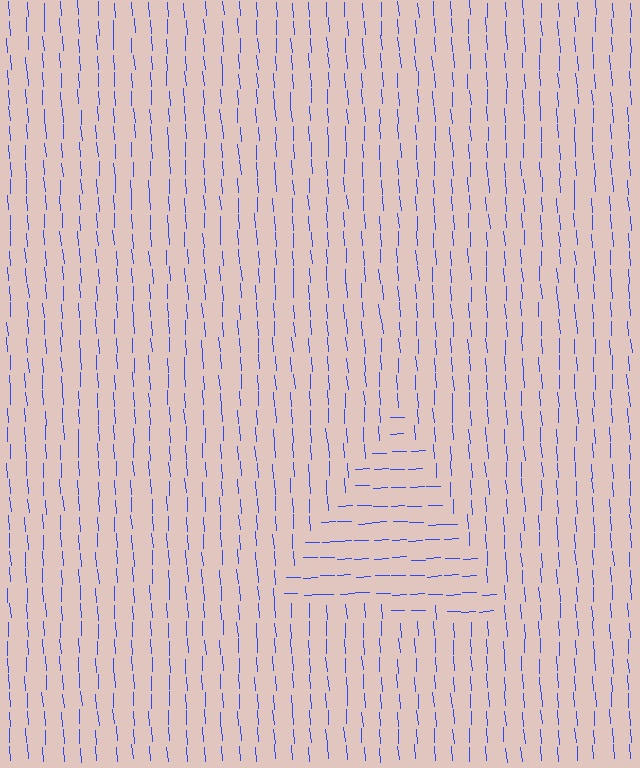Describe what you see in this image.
The image is filled with small blue line segments. A triangle region in the image has lines oriented differently from the surrounding lines, creating a visible texture boundary.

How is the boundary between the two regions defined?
The boundary is defined purely by a change in line orientation (approximately 89 degrees difference). All lines are the same color and thickness.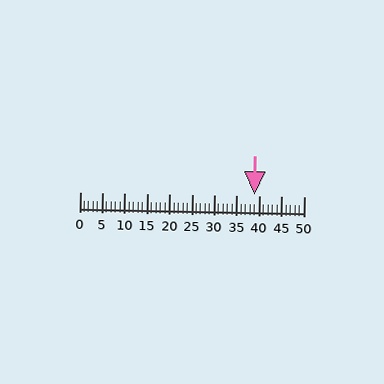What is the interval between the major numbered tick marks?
The major tick marks are spaced 5 units apart.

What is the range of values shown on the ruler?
The ruler shows values from 0 to 50.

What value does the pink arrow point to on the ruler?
The pink arrow points to approximately 39.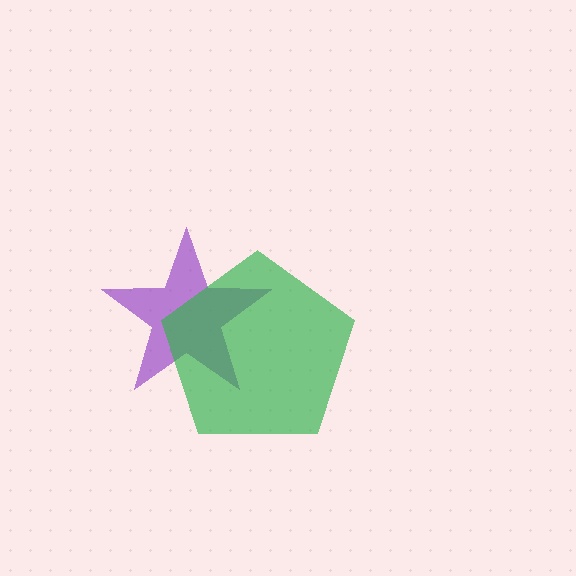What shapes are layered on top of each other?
The layered shapes are: a purple star, a green pentagon.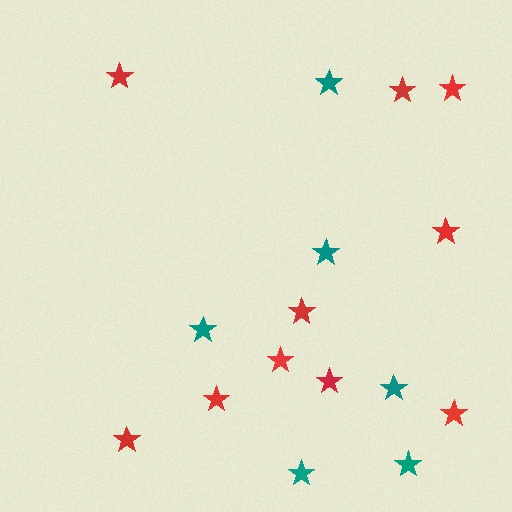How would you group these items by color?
There are 2 groups: one group of red stars (10) and one group of teal stars (6).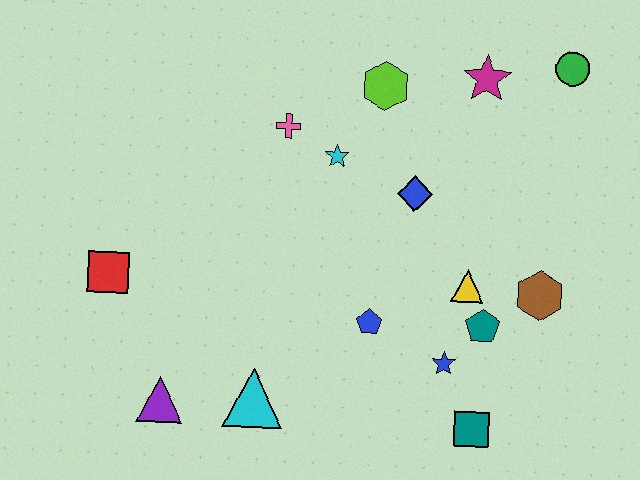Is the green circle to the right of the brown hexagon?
Yes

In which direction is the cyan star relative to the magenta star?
The cyan star is to the left of the magenta star.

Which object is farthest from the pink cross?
The teal square is farthest from the pink cross.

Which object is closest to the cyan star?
The pink cross is closest to the cyan star.